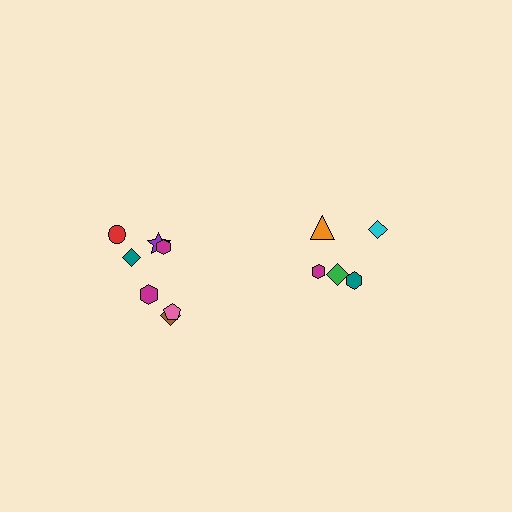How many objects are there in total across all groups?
There are 12 objects.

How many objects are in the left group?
There are 7 objects.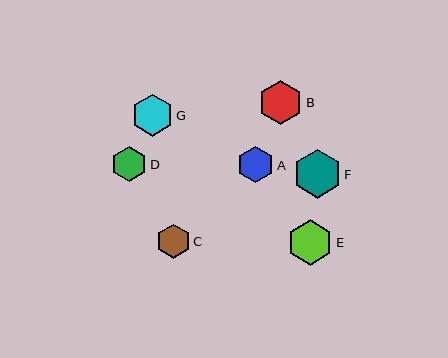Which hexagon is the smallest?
Hexagon C is the smallest with a size of approximately 34 pixels.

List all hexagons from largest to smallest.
From largest to smallest: F, E, B, G, A, D, C.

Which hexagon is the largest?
Hexagon F is the largest with a size of approximately 48 pixels.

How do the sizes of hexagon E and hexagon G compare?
Hexagon E and hexagon G are approximately the same size.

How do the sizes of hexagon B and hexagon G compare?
Hexagon B and hexagon G are approximately the same size.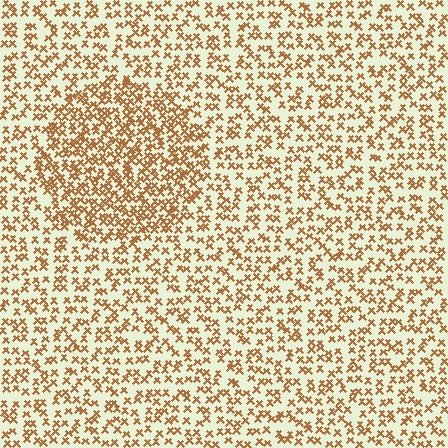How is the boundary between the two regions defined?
The boundary is defined by a change in element density (approximately 1.8x ratio). All elements are the same color, size, and shape.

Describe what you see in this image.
The image contains small brown elements arranged at two different densities. A circle-shaped region is visible where the elements are more densely packed than the surrounding area.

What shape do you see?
I see a circle.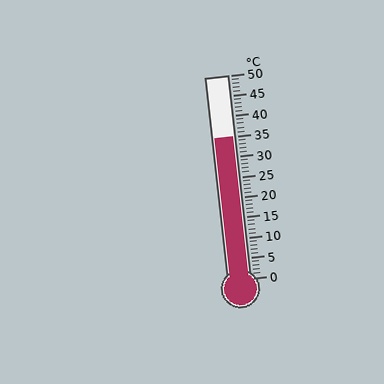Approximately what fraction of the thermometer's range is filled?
The thermometer is filled to approximately 70% of its range.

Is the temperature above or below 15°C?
The temperature is above 15°C.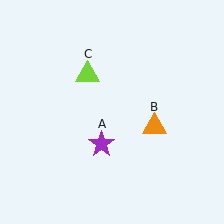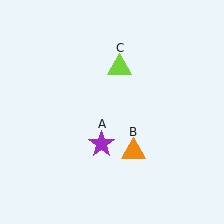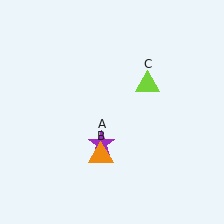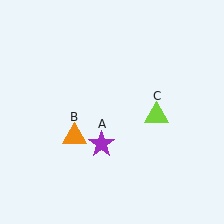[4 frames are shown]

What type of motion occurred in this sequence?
The orange triangle (object B), lime triangle (object C) rotated clockwise around the center of the scene.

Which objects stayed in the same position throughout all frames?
Purple star (object A) remained stationary.